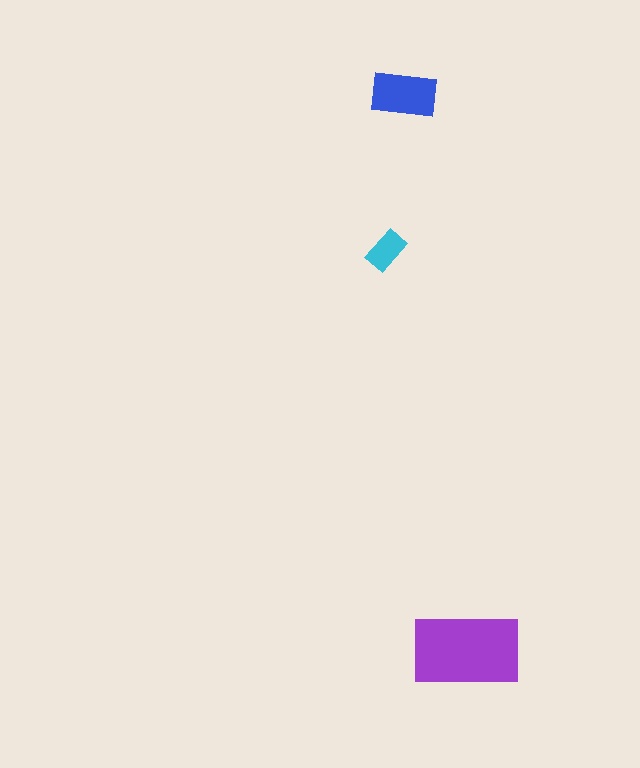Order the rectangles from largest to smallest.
the purple one, the blue one, the cyan one.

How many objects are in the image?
There are 3 objects in the image.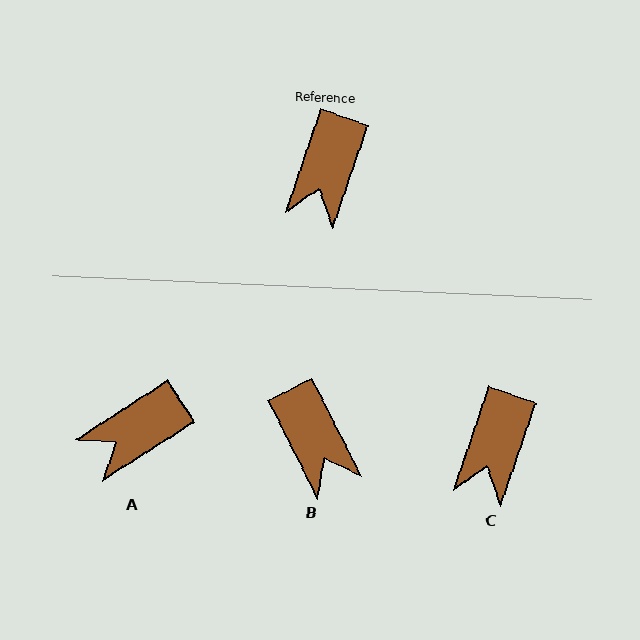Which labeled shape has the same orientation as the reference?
C.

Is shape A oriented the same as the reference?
No, it is off by about 38 degrees.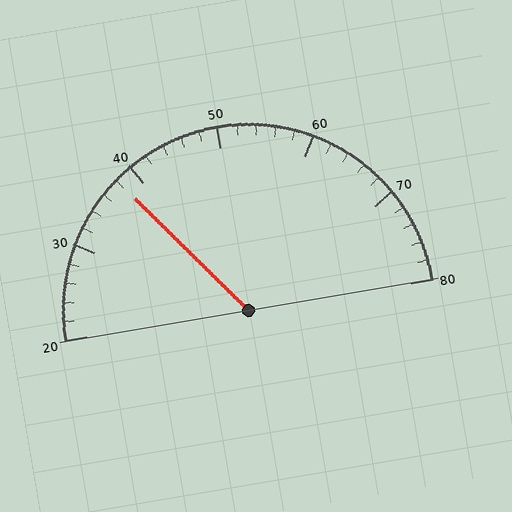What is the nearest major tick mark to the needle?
The nearest major tick mark is 40.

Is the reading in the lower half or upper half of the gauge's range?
The reading is in the lower half of the range (20 to 80).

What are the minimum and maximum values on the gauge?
The gauge ranges from 20 to 80.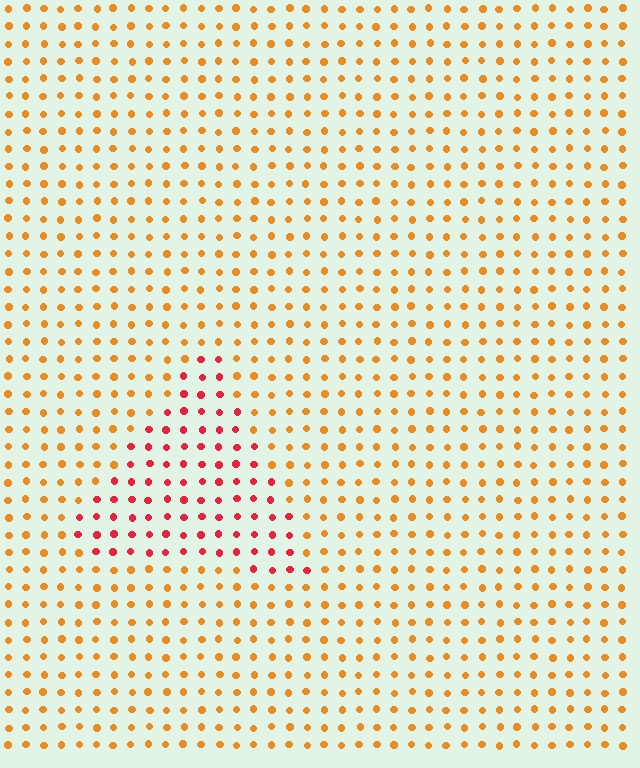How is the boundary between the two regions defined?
The boundary is defined purely by a slight shift in hue (about 41 degrees). Spacing, size, and orientation are identical on both sides.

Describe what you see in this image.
The image is filled with small orange elements in a uniform arrangement. A triangle-shaped region is visible where the elements are tinted to a slightly different hue, forming a subtle color boundary.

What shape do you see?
I see a triangle.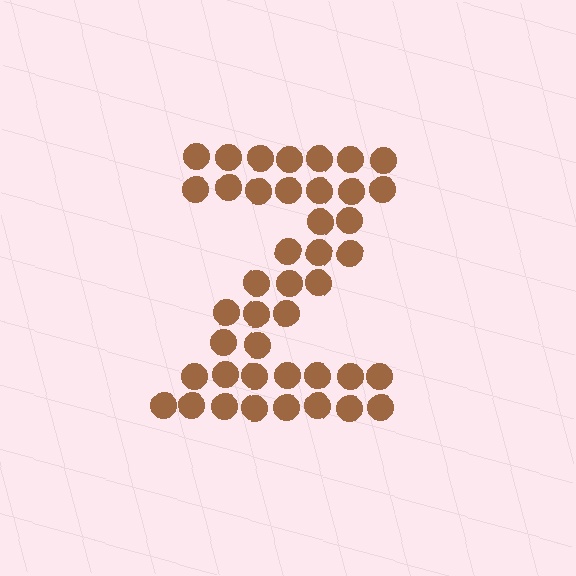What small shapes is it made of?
It is made of small circles.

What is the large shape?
The large shape is the letter Z.